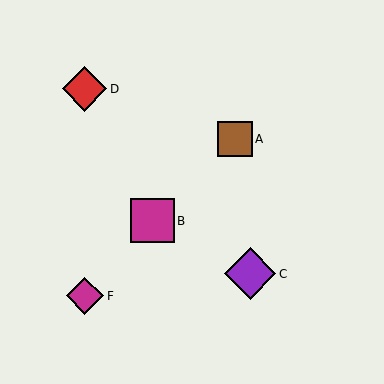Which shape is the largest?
The purple diamond (labeled C) is the largest.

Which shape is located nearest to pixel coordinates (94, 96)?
The red diamond (labeled D) at (85, 89) is nearest to that location.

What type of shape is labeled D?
Shape D is a red diamond.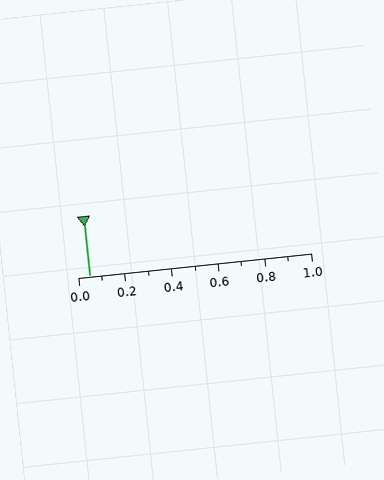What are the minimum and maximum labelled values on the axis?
The axis runs from 0.0 to 1.0.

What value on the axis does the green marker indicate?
The marker indicates approximately 0.05.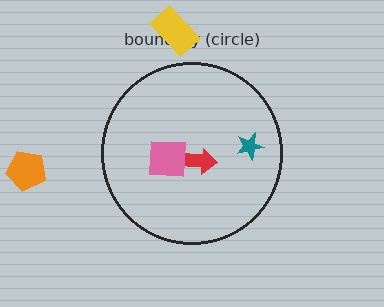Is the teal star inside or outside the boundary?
Inside.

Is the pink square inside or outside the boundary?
Inside.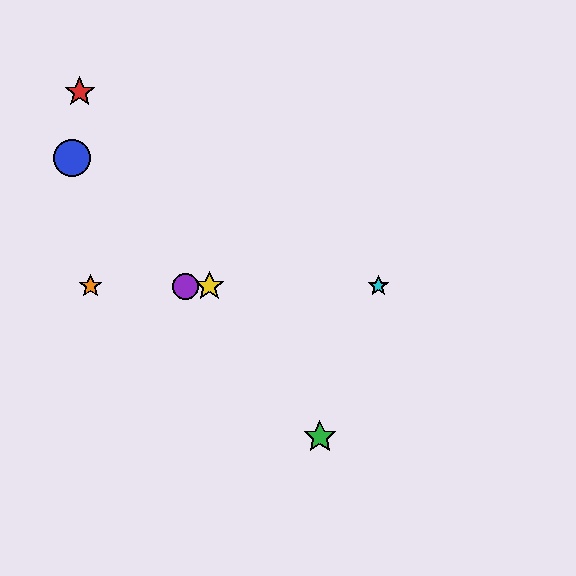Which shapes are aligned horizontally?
The yellow star, the purple circle, the orange star, the cyan star are aligned horizontally.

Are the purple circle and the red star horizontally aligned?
No, the purple circle is at y≈286 and the red star is at y≈92.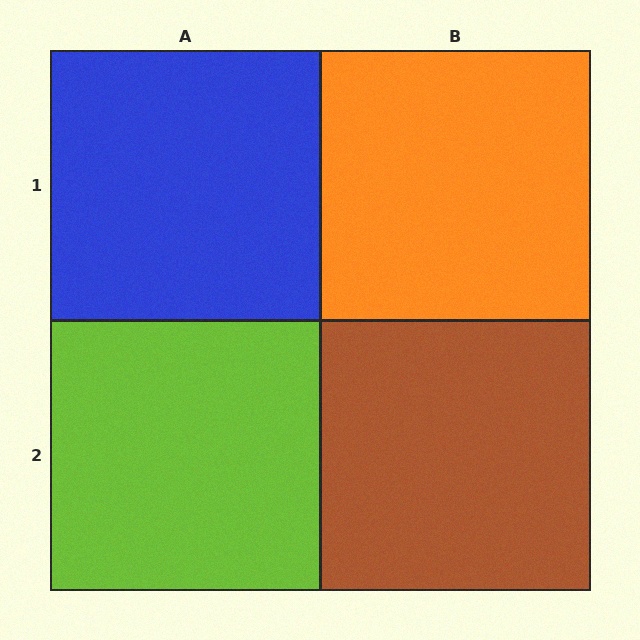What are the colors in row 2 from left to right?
Lime, brown.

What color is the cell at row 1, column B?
Orange.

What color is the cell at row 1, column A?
Blue.